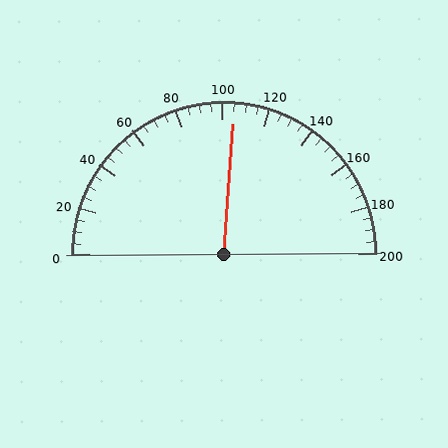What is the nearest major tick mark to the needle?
The nearest major tick mark is 100.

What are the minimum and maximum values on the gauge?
The gauge ranges from 0 to 200.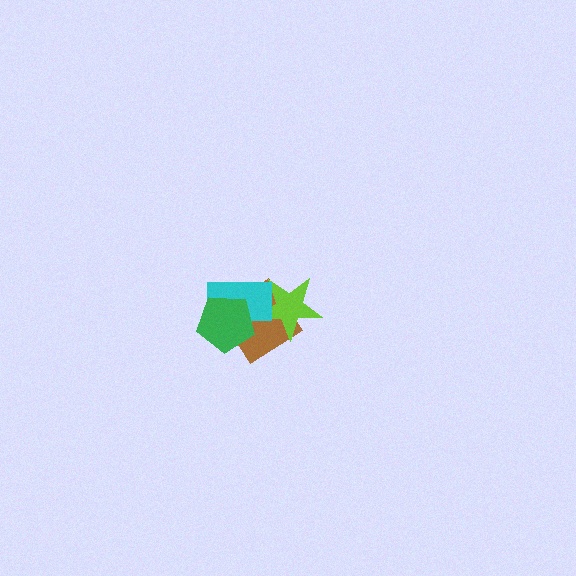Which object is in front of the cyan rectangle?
The green pentagon is in front of the cyan rectangle.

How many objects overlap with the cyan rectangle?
3 objects overlap with the cyan rectangle.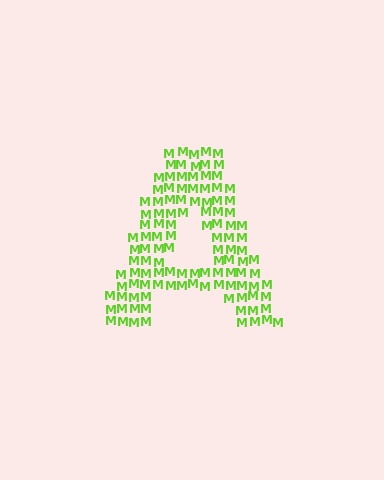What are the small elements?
The small elements are letter M's.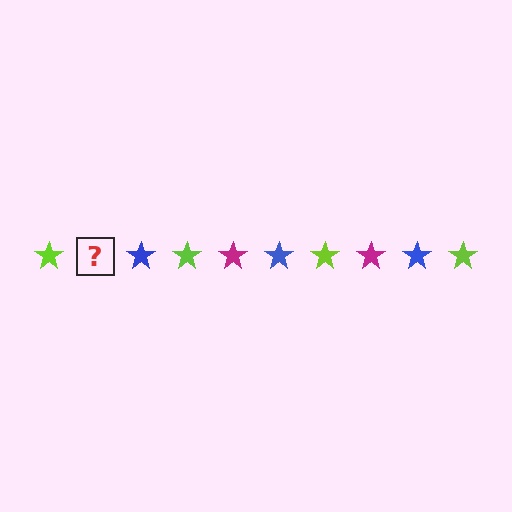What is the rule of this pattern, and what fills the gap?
The rule is that the pattern cycles through lime, magenta, blue stars. The gap should be filled with a magenta star.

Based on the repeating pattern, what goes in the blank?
The blank should be a magenta star.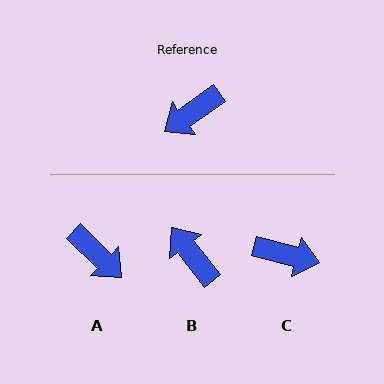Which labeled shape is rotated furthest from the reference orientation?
C, about 130 degrees away.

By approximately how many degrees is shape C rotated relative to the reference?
Approximately 130 degrees counter-clockwise.